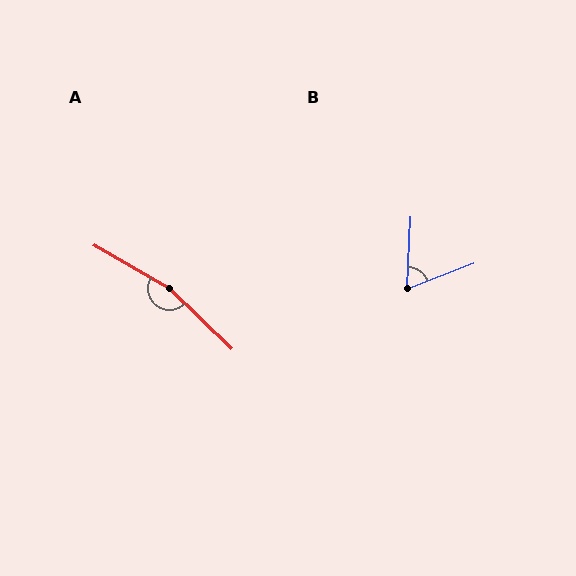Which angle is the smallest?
B, at approximately 66 degrees.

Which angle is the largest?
A, at approximately 166 degrees.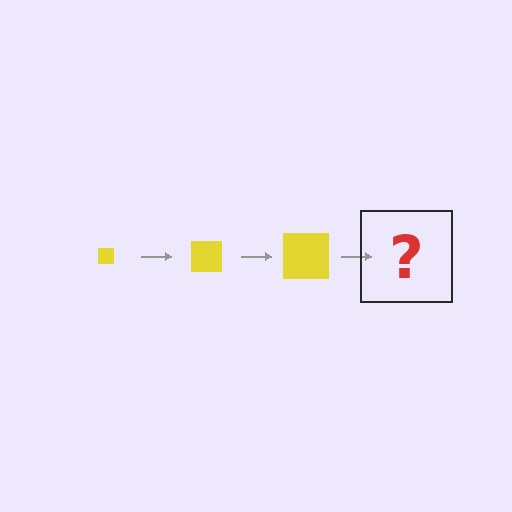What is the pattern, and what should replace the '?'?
The pattern is that the square gets progressively larger each step. The '?' should be a yellow square, larger than the previous one.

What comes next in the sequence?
The next element should be a yellow square, larger than the previous one.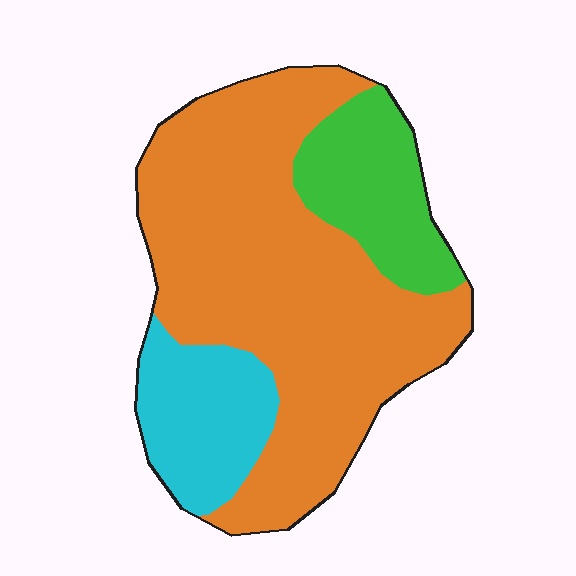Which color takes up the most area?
Orange, at roughly 65%.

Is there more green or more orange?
Orange.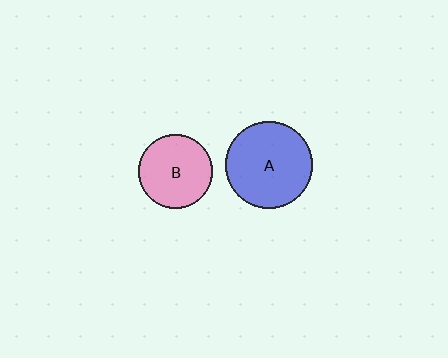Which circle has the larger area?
Circle A (blue).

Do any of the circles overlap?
No, none of the circles overlap.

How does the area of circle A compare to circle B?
Approximately 1.4 times.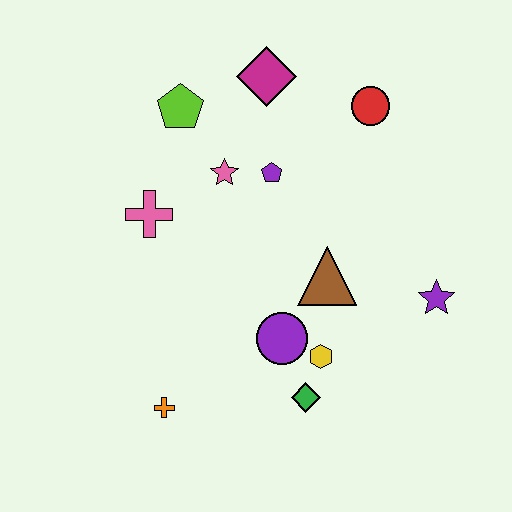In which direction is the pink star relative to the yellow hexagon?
The pink star is above the yellow hexagon.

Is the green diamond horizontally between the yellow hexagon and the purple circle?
Yes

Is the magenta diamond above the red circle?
Yes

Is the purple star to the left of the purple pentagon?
No